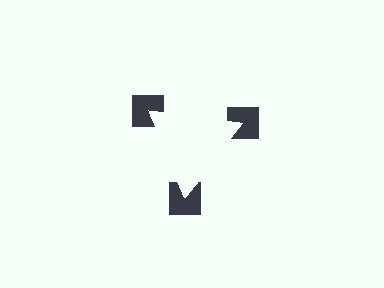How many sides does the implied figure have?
3 sides.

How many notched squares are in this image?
There are 3 — one at each vertex of the illusory triangle.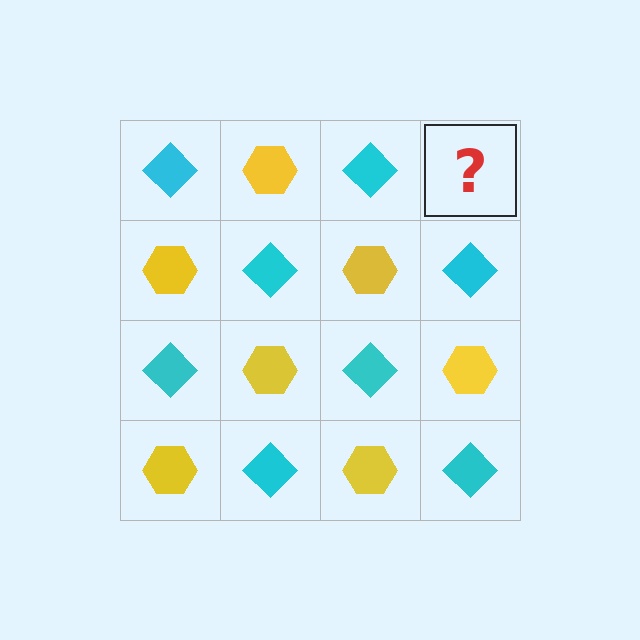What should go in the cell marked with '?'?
The missing cell should contain a yellow hexagon.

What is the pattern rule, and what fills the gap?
The rule is that it alternates cyan diamond and yellow hexagon in a checkerboard pattern. The gap should be filled with a yellow hexagon.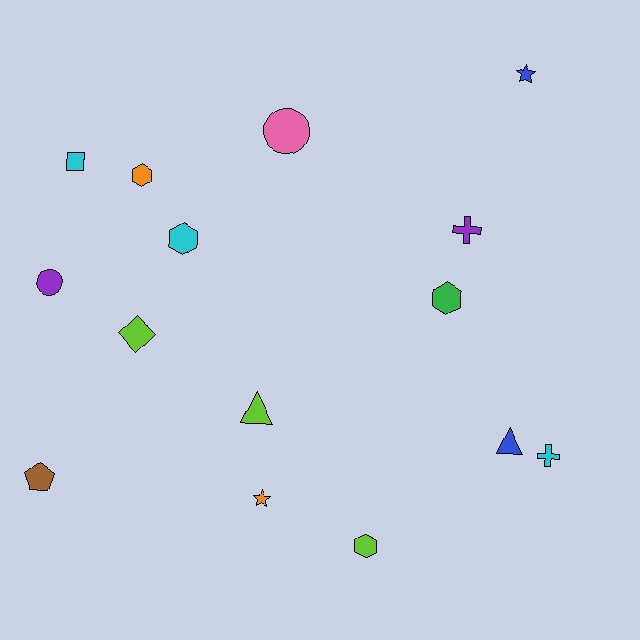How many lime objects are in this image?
There are 3 lime objects.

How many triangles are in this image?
There are 2 triangles.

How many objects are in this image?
There are 15 objects.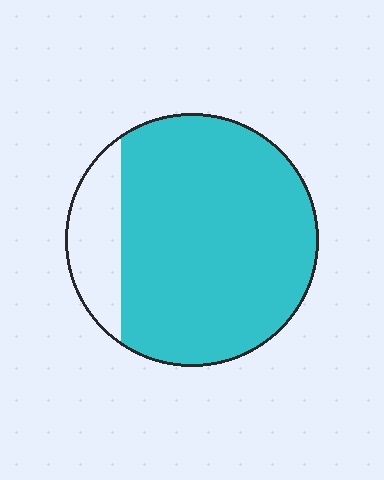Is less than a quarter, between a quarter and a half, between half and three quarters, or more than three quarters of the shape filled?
More than three quarters.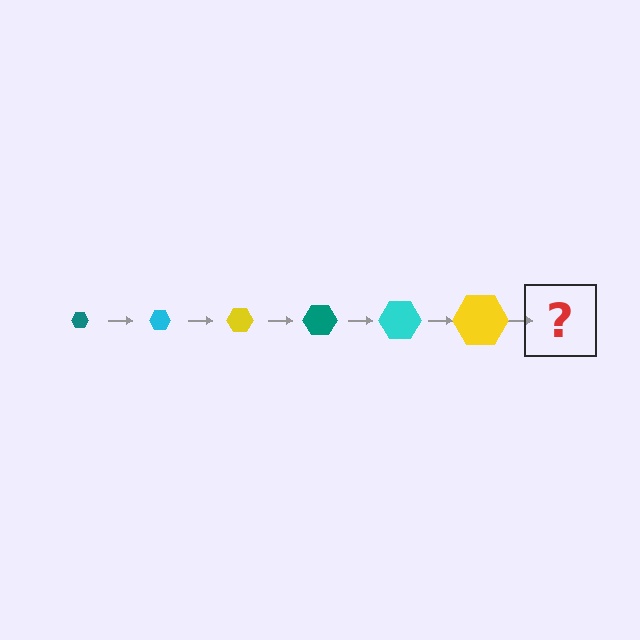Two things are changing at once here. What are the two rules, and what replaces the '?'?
The two rules are that the hexagon grows larger each step and the color cycles through teal, cyan, and yellow. The '?' should be a teal hexagon, larger than the previous one.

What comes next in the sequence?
The next element should be a teal hexagon, larger than the previous one.